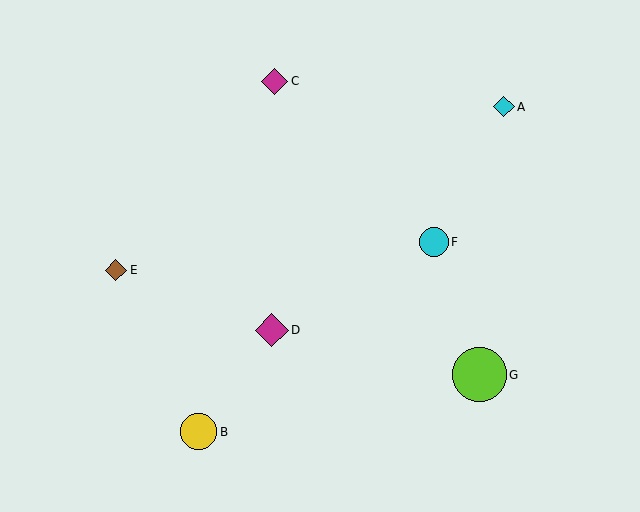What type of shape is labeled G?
Shape G is a lime circle.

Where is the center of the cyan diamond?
The center of the cyan diamond is at (504, 107).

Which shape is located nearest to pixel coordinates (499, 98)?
The cyan diamond (labeled A) at (504, 107) is nearest to that location.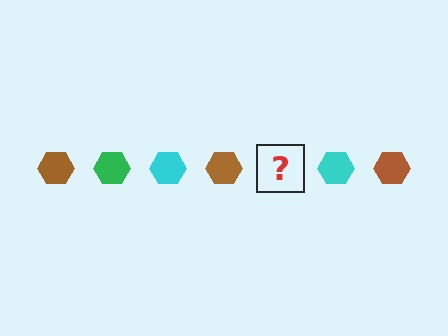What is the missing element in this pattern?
The missing element is a green hexagon.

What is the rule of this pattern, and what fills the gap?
The rule is that the pattern cycles through brown, green, cyan hexagons. The gap should be filled with a green hexagon.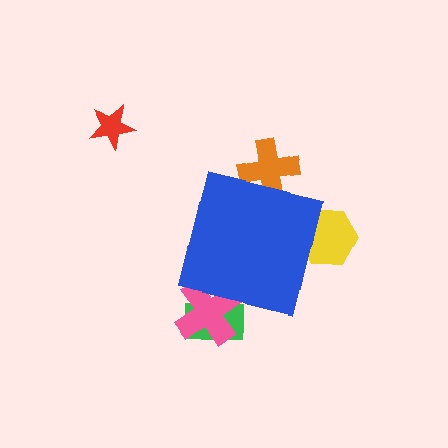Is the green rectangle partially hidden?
Yes, the green rectangle is partially hidden behind the blue square.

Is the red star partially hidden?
No, the red star is fully visible.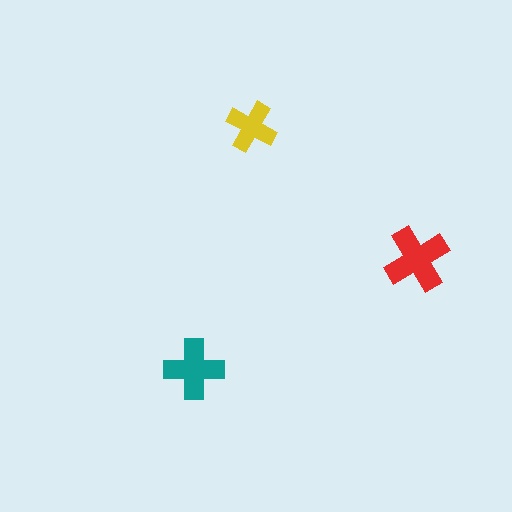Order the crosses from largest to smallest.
the red one, the teal one, the yellow one.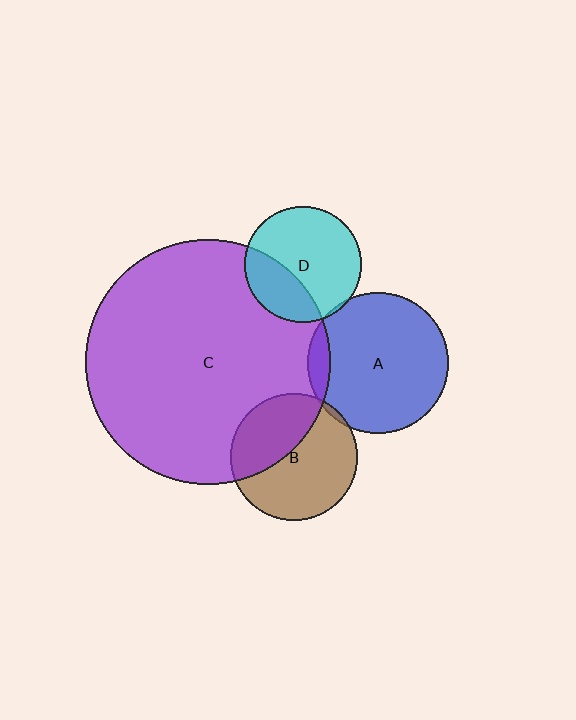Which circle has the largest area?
Circle C (purple).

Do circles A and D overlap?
Yes.